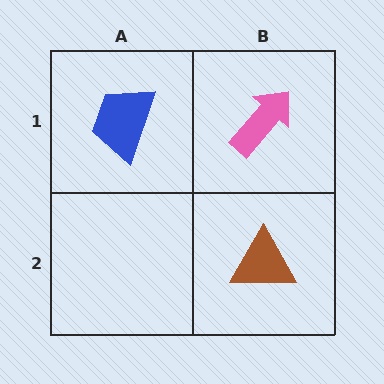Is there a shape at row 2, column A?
No, that cell is empty.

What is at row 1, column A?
A blue trapezoid.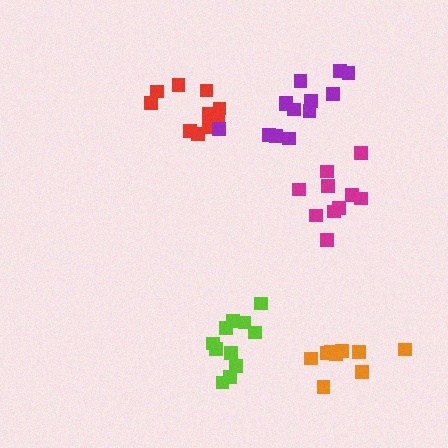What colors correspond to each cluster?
The clusters are colored: lime, orange, red, purple, magenta.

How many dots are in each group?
Group 1: 11 dots, Group 2: 9 dots, Group 3: 10 dots, Group 4: 13 dots, Group 5: 10 dots (53 total).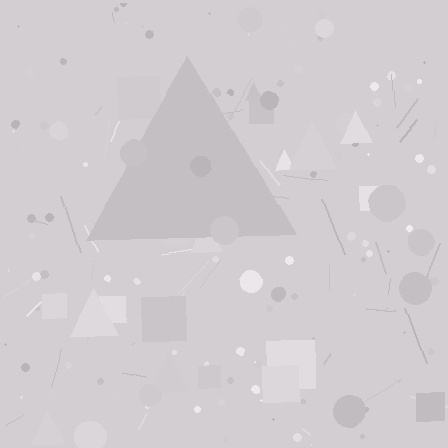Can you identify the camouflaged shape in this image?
The camouflaged shape is a triangle.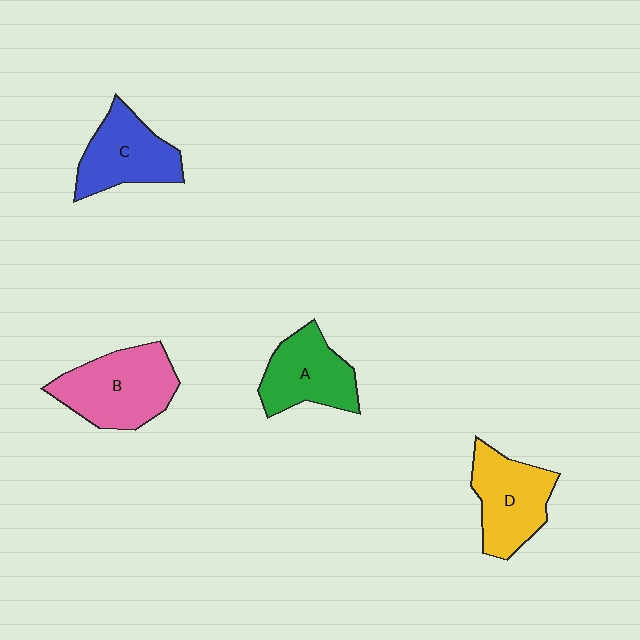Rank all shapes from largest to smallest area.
From largest to smallest: B (pink), D (yellow), C (blue), A (green).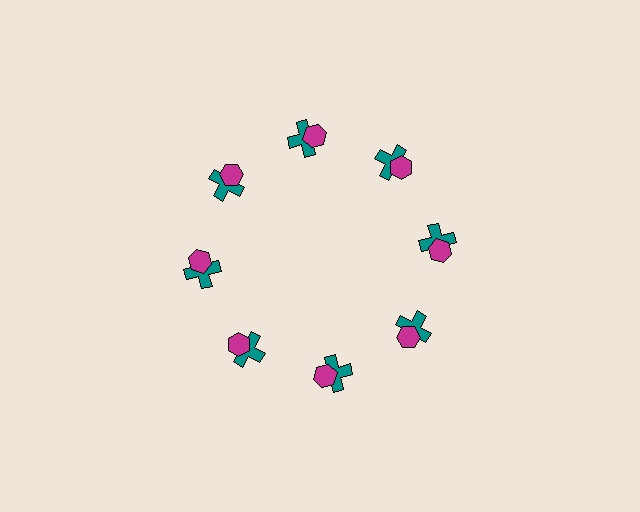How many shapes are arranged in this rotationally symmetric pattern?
There are 16 shapes, arranged in 8 groups of 2.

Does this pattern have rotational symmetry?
Yes, this pattern has 8-fold rotational symmetry. It looks the same after rotating 45 degrees around the center.